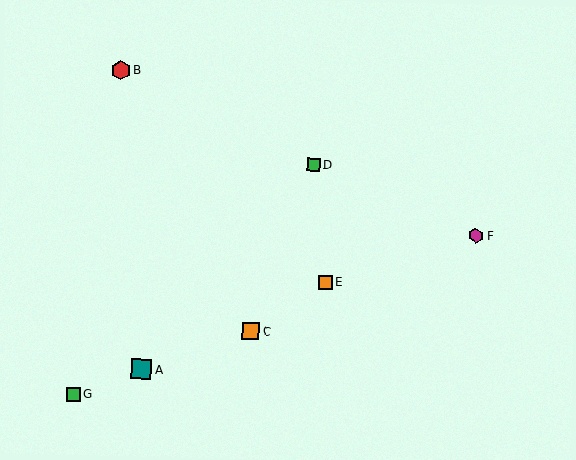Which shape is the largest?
The teal square (labeled A) is the largest.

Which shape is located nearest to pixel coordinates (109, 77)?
The red hexagon (labeled B) at (121, 70) is nearest to that location.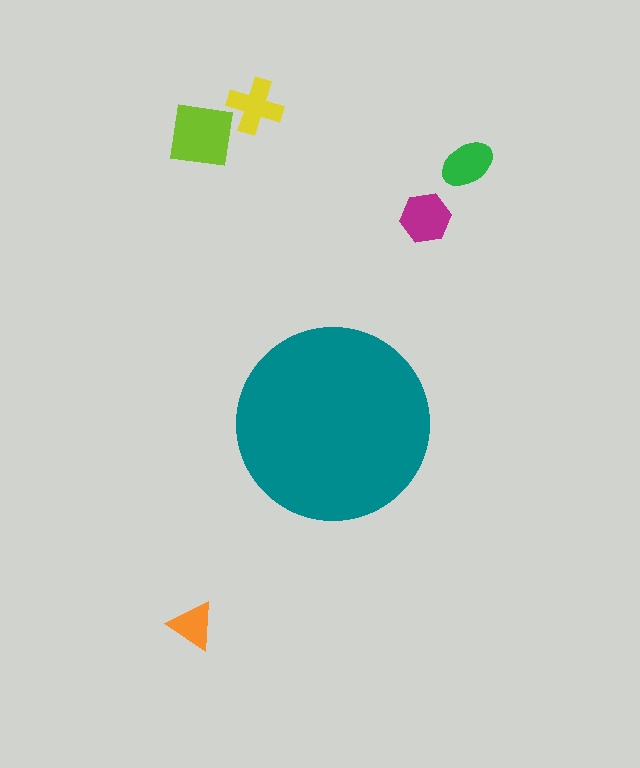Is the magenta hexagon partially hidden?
No, the magenta hexagon is fully visible.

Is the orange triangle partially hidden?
No, the orange triangle is fully visible.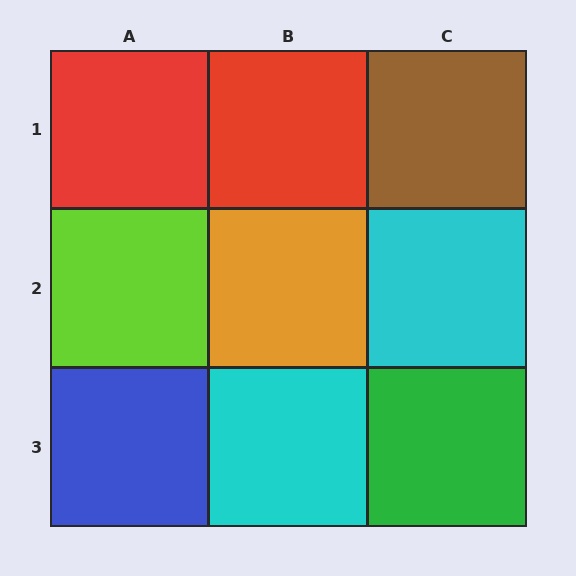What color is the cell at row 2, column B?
Orange.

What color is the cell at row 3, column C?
Green.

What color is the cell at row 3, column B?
Cyan.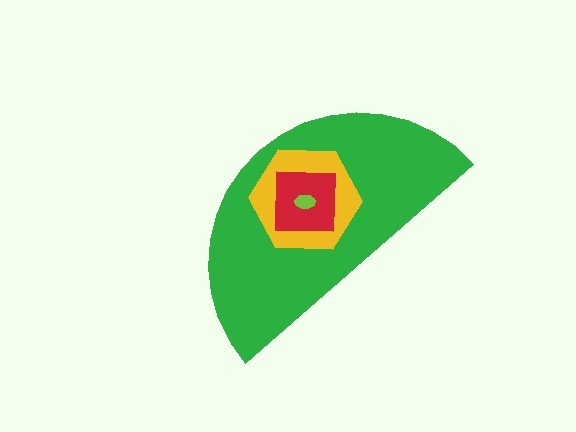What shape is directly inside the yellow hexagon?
The red square.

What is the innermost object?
The lime ellipse.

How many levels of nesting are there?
4.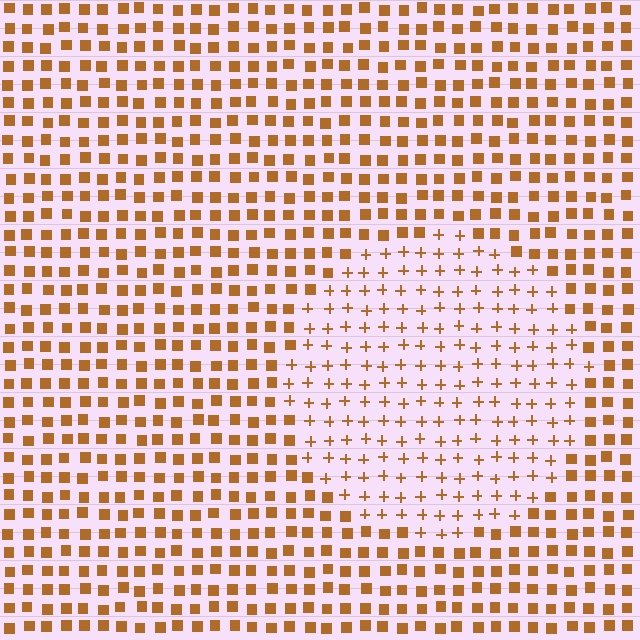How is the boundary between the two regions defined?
The boundary is defined by a change in element shape: plus signs inside vs. squares outside. All elements share the same color and spacing.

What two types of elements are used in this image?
The image uses plus signs inside the circle region and squares outside it.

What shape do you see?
I see a circle.